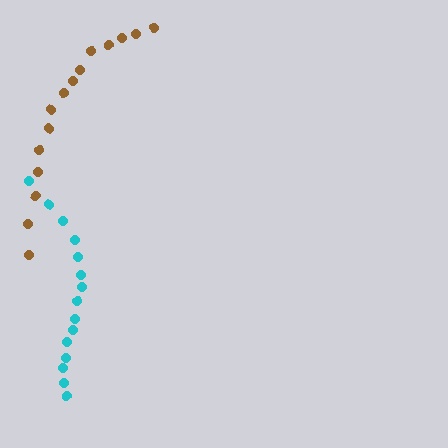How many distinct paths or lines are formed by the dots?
There are 2 distinct paths.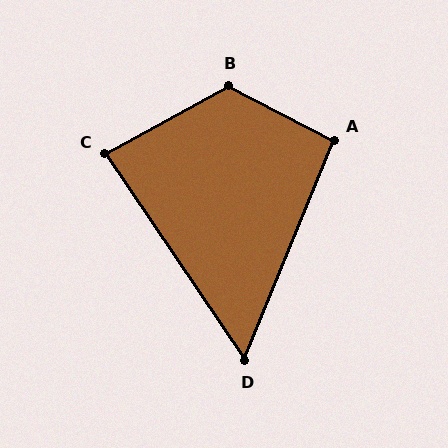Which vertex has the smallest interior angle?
D, at approximately 56 degrees.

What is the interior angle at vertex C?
Approximately 85 degrees (acute).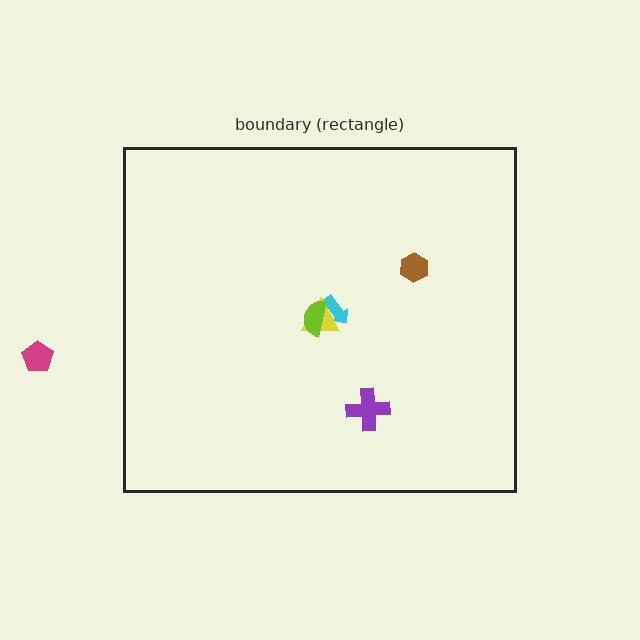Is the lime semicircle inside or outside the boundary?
Inside.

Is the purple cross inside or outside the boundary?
Inside.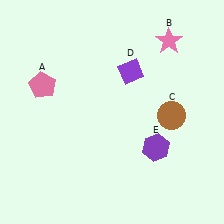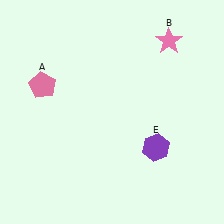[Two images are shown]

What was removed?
The brown circle (C), the purple diamond (D) were removed in Image 2.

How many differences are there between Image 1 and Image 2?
There are 2 differences between the two images.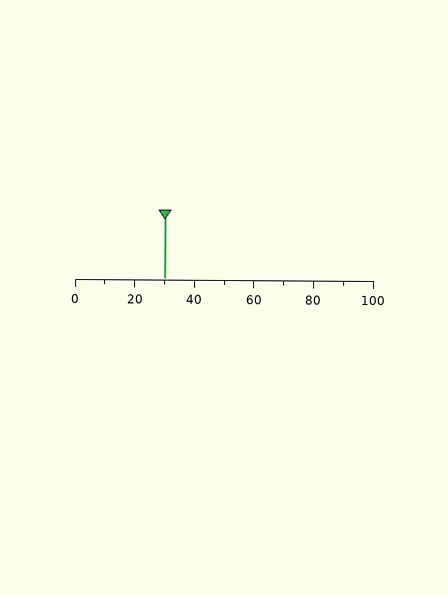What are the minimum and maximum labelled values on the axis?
The axis runs from 0 to 100.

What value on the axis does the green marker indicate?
The marker indicates approximately 30.